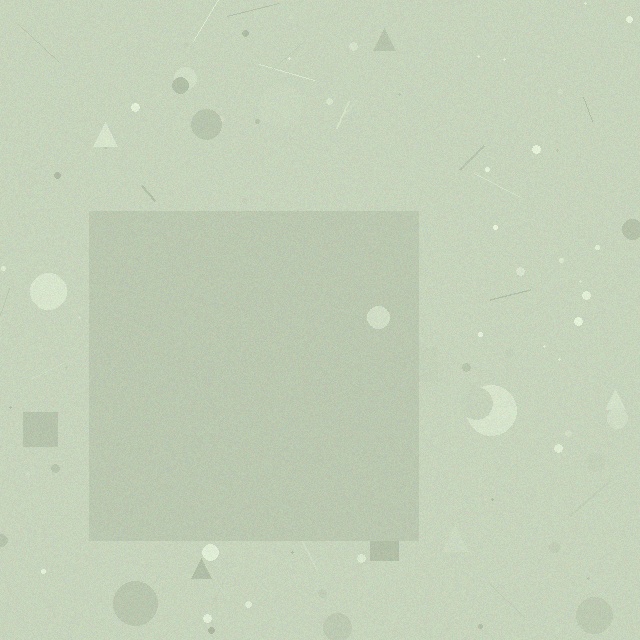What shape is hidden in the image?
A square is hidden in the image.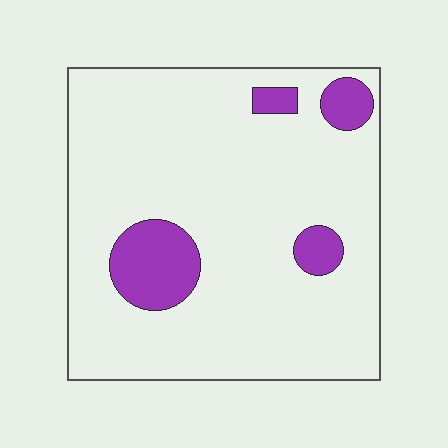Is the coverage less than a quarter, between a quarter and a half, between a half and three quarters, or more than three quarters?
Less than a quarter.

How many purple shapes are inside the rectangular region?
4.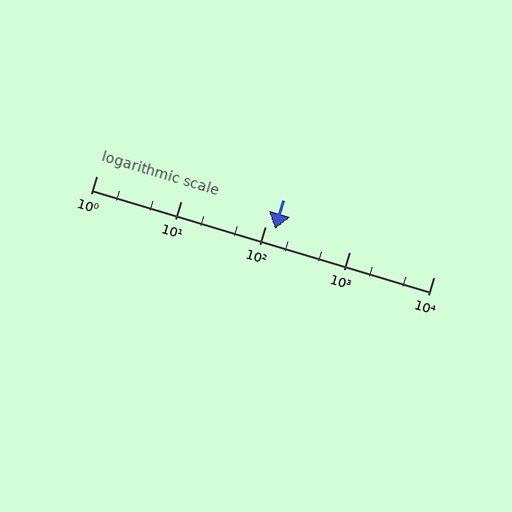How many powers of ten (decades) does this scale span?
The scale spans 4 decades, from 1 to 10000.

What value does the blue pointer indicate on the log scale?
The pointer indicates approximately 130.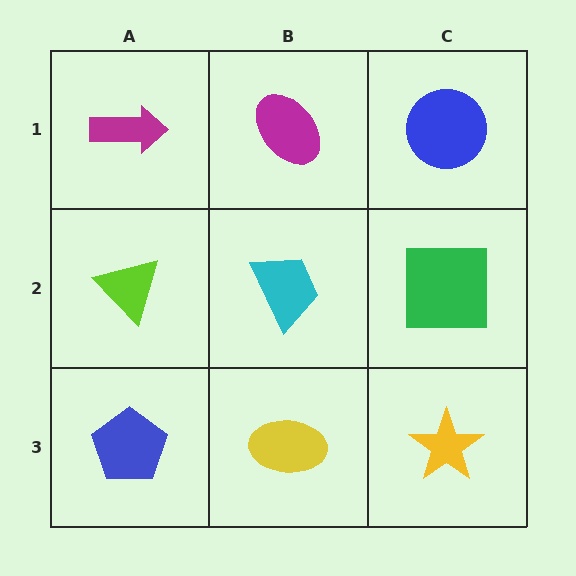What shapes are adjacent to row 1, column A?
A lime triangle (row 2, column A), a magenta ellipse (row 1, column B).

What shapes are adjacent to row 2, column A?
A magenta arrow (row 1, column A), a blue pentagon (row 3, column A), a cyan trapezoid (row 2, column B).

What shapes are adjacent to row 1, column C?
A green square (row 2, column C), a magenta ellipse (row 1, column B).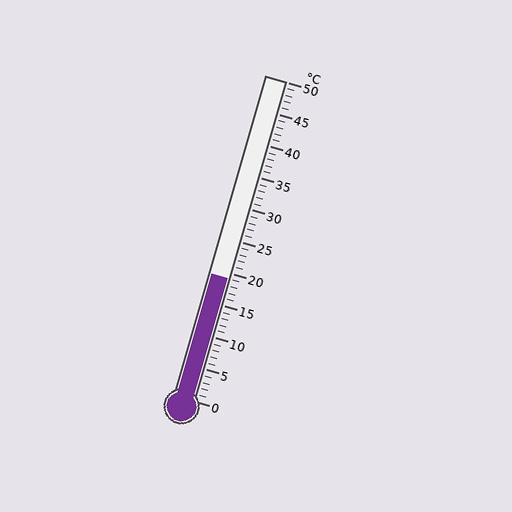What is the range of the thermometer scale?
The thermometer scale ranges from 0°C to 50°C.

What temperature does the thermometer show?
The thermometer shows approximately 19°C.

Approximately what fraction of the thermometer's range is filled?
The thermometer is filled to approximately 40% of its range.